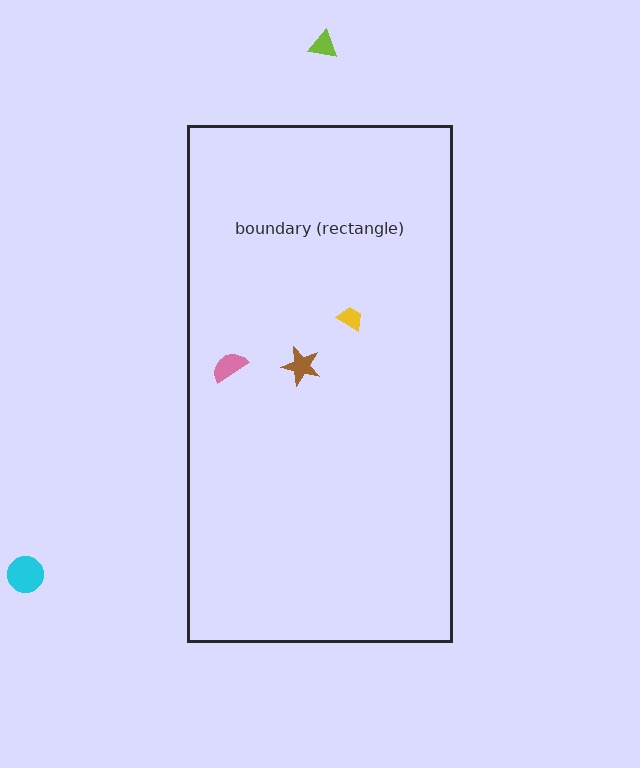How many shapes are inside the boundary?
3 inside, 2 outside.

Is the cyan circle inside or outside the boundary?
Outside.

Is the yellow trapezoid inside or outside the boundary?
Inside.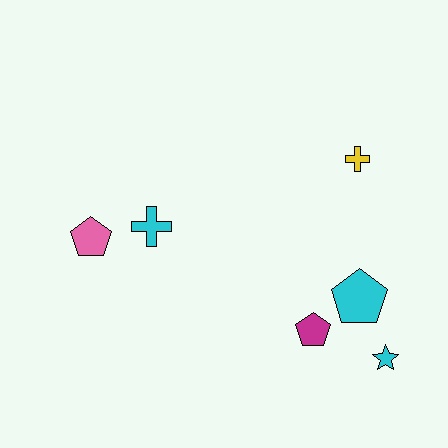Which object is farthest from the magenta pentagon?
The pink pentagon is farthest from the magenta pentagon.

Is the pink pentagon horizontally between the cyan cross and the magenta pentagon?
No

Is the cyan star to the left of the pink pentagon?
No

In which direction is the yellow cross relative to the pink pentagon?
The yellow cross is to the right of the pink pentagon.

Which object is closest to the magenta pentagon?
The cyan pentagon is closest to the magenta pentagon.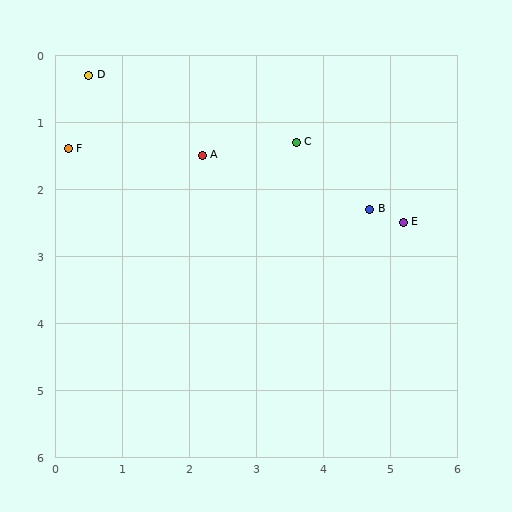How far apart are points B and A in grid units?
Points B and A are about 2.6 grid units apart.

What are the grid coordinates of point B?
Point B is at approximately (4.7, 2.3).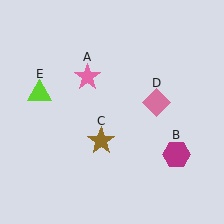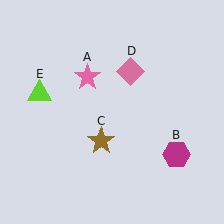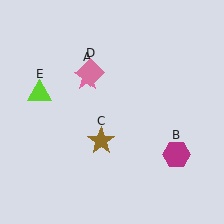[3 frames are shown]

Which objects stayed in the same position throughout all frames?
Pink star (object A) and magenta hexagon (object B) and brown star (object C) and lime triangle (object E) remained stationary.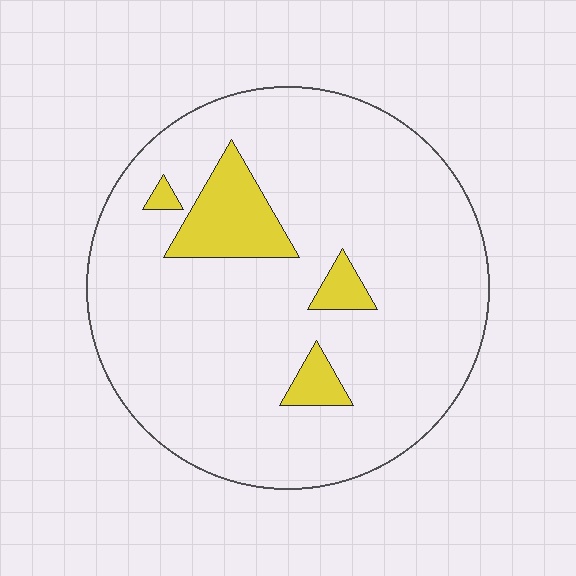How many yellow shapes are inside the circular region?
4.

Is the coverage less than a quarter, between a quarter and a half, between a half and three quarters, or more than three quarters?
Less than a quarter.